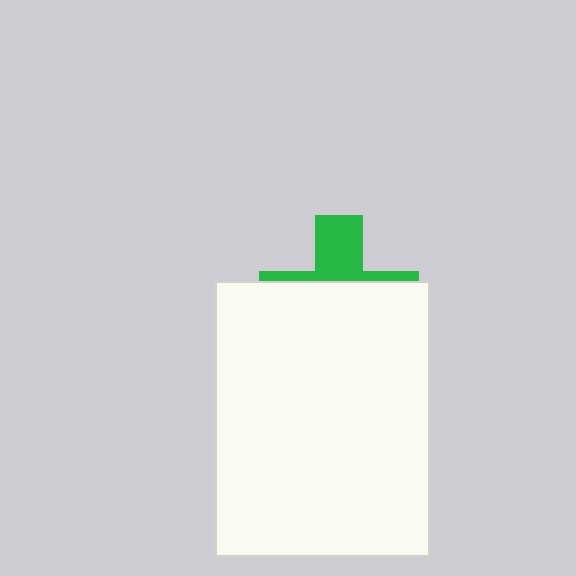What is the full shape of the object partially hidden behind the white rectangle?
The partially hidden object is a green cross.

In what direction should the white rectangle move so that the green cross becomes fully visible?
The white rectangle should move down. That is the shortest direction to clear the overlap and leave the green cross fully visible.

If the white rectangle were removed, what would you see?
You would see the complete green cross.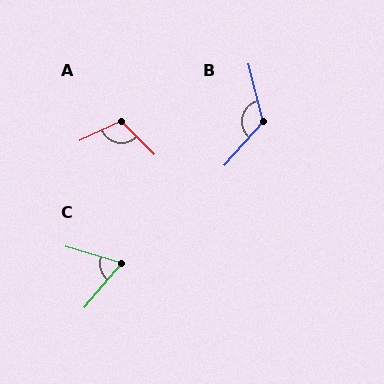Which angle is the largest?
B, at approximately 124 degrees.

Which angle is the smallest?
C, at approximately 66 degrees.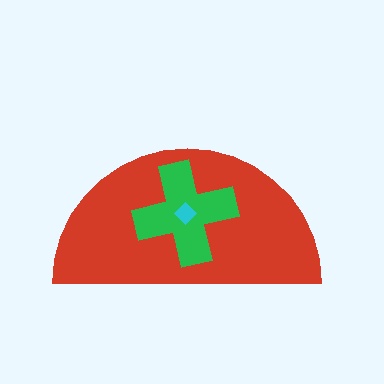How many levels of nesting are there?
3.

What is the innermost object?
The cyan diamond.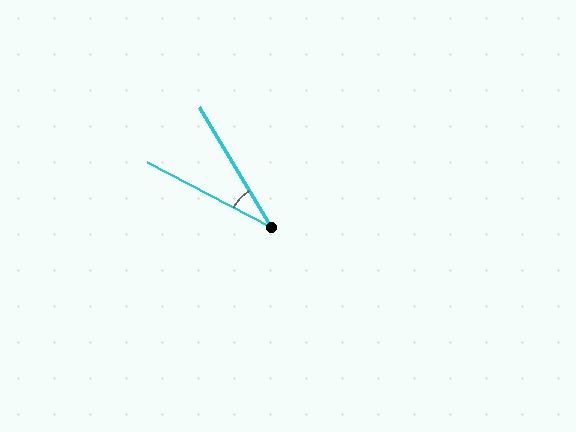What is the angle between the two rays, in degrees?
Approximately 31 degrees.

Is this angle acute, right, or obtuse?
It is acute.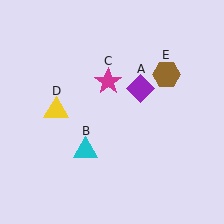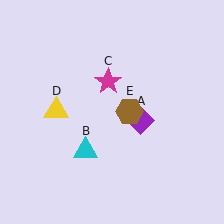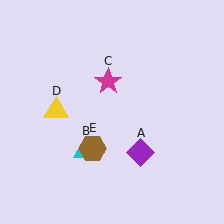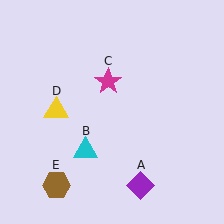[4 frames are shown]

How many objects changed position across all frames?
2 objects changed position: purple diamond (object A), brown hexagon (object E).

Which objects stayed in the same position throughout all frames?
Cyan triangle (object B) and magenta star (object C) and yellow triangle (object D) remained stationary.